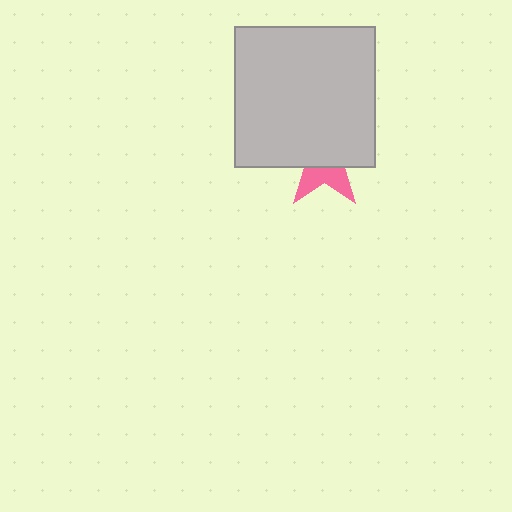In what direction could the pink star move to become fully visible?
The pink star could move down. That would shift it out from behind the light gray square entirely.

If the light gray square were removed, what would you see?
You would see the complete pink star.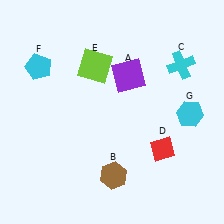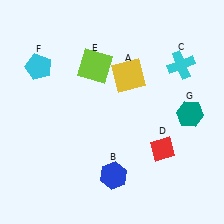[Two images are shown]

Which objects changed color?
A changed from purple to yellow. B changed from brown to blue. G changed from cyan to teal.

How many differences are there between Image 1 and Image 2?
There are 3 differences between the two images.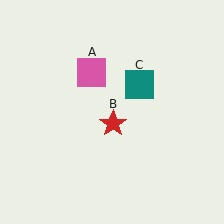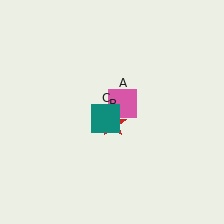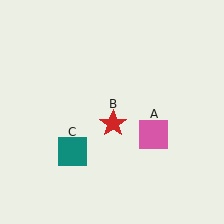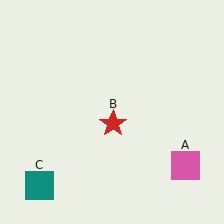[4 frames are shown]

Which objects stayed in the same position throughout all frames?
Red star (object B) remained stationary.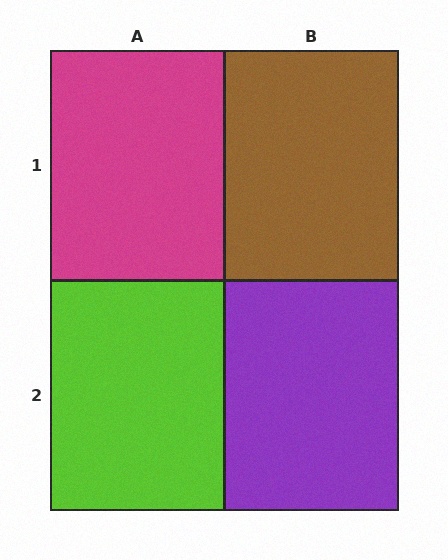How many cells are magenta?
1 cell is magenta.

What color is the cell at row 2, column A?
Lime.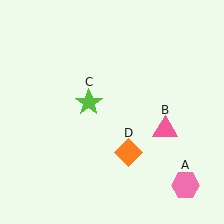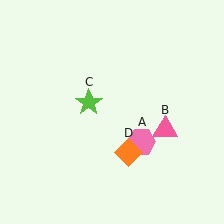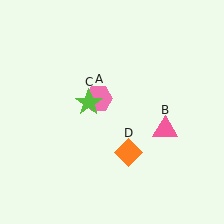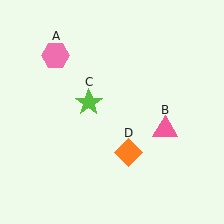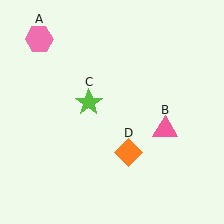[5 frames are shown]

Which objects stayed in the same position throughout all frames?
Pink triangle (object B) and lime star (object C) and orange diamond (object D) remained stationary.